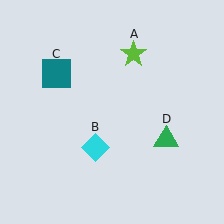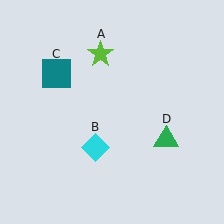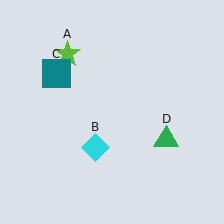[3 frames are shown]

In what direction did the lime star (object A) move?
The lime star (object A) moved left.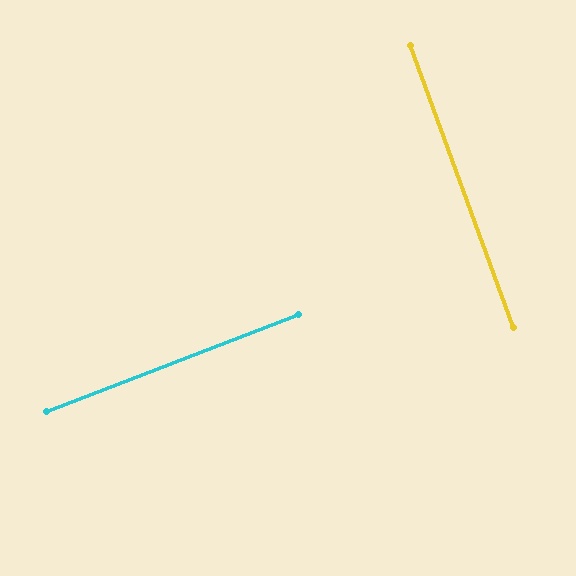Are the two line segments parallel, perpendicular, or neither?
Perpendicular — they meet at approximately 89°.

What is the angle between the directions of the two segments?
Approximately 89 degrees.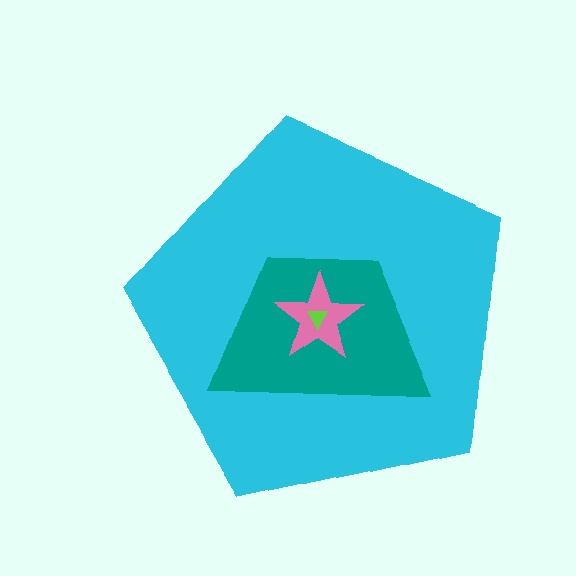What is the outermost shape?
The cyan pentagon.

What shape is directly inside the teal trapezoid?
The pink star.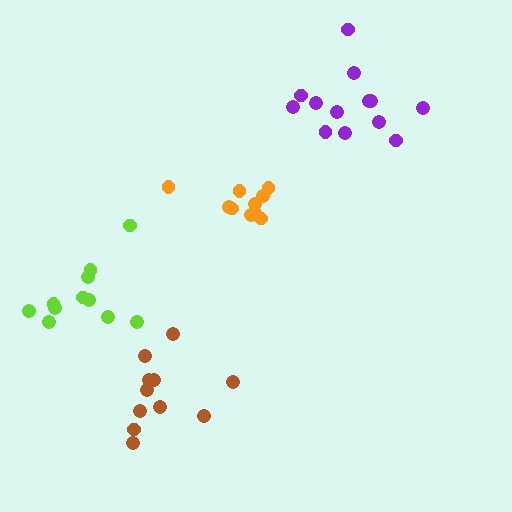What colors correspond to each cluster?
The clusters are colored: brown, lime, orange, purple.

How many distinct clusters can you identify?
There are 4 distinct clusters.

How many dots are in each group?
Group 1: 11 dots, Group 2: 11 dots, Group 3: 10 dots, Group 4: 13 dots (45 total).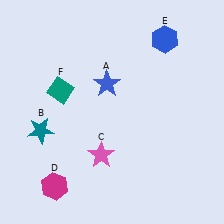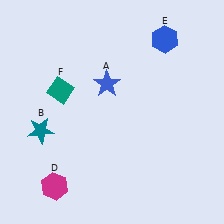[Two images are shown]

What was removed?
The pink star (C) was removed in Image 2.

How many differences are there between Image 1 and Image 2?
There is 1 difference between the two images.